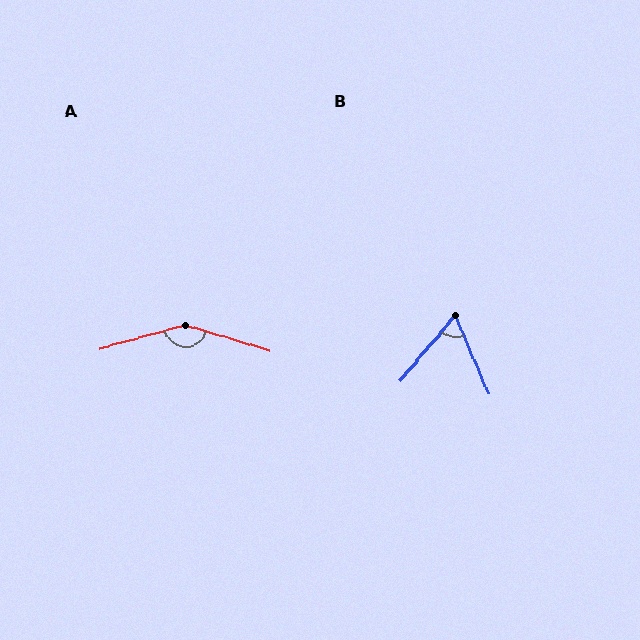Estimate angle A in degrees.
Approximately 147 degrees.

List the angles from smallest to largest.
B (63°), A (147°).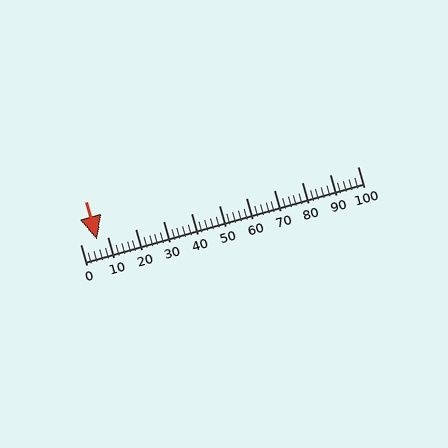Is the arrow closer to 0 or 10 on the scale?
The arrow is closer to 10.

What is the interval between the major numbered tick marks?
The major tick marks are spaced 10 units apart.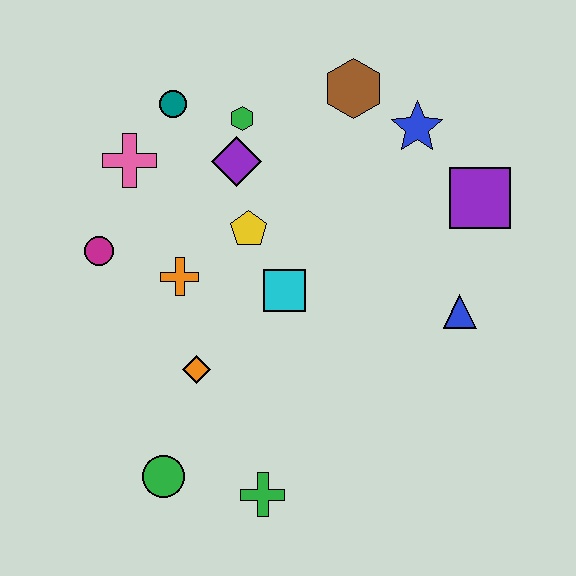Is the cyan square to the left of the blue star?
Yes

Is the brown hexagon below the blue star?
No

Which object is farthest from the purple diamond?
The green cross is farthest from the purple diamond.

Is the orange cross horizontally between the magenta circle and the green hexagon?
Yes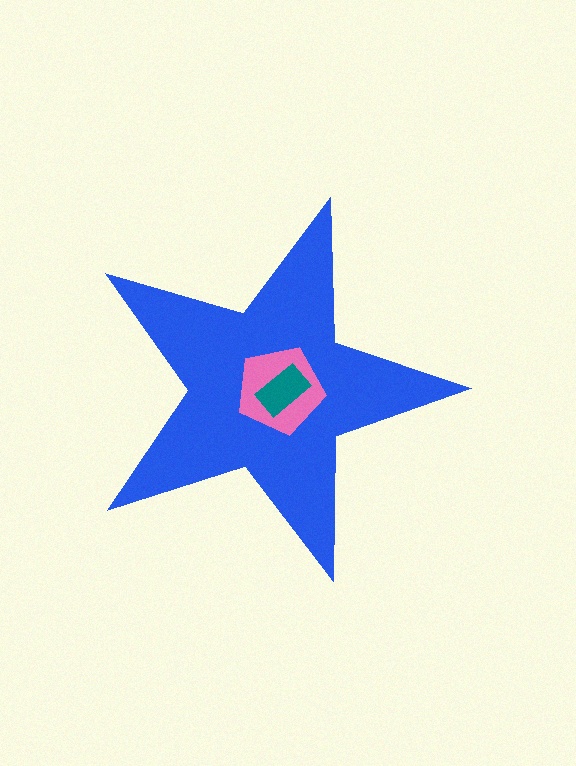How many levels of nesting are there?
3.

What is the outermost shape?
The blue star.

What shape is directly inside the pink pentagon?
The teal rectangle.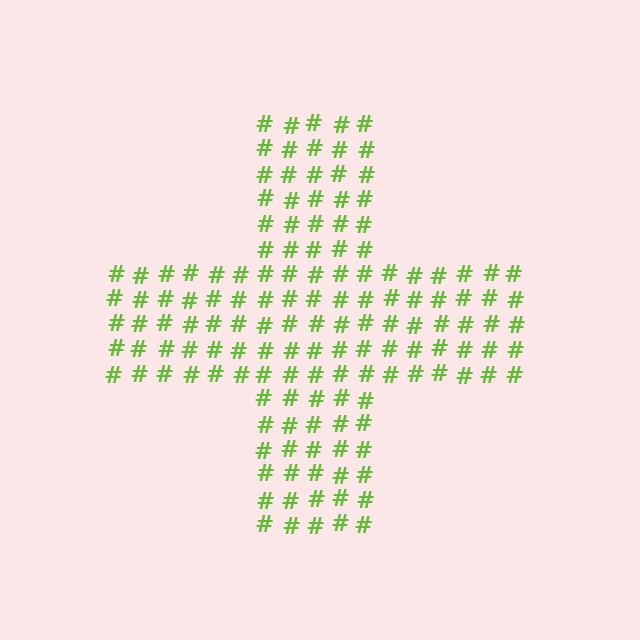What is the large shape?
The large shape is a cross.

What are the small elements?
The small elements are hash symbols.